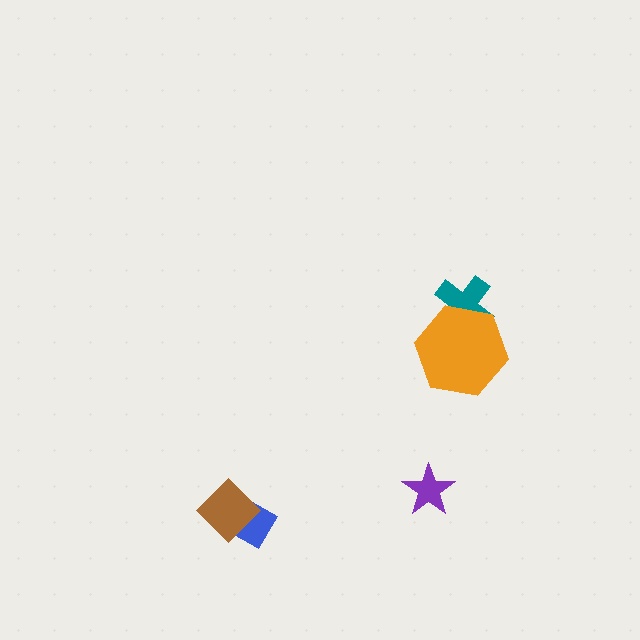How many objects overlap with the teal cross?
1 object overlaps with the teal cross.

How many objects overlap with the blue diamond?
1 object overlaps with the blue diamond.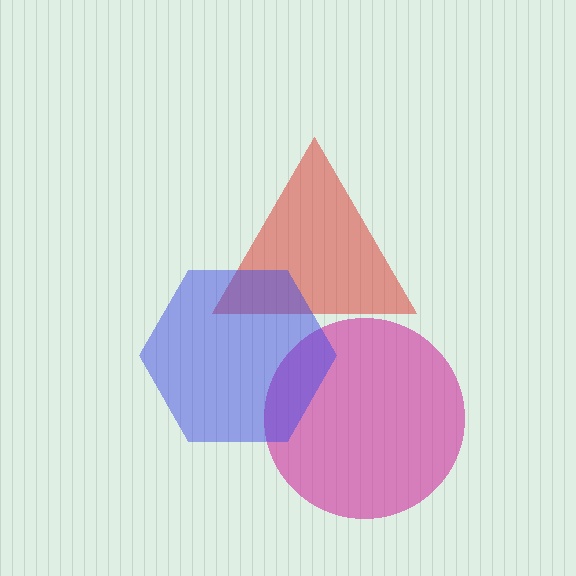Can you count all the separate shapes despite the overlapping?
Yes, there are 3 separate shapes.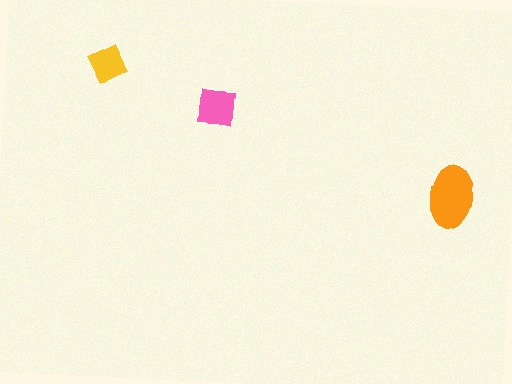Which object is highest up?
The yellow diamond is topmost.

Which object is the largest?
The orange ellipse.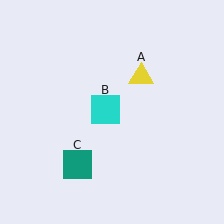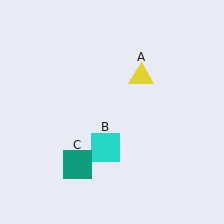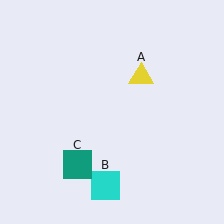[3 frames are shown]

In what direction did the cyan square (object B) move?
The cyan square (object B) moved down.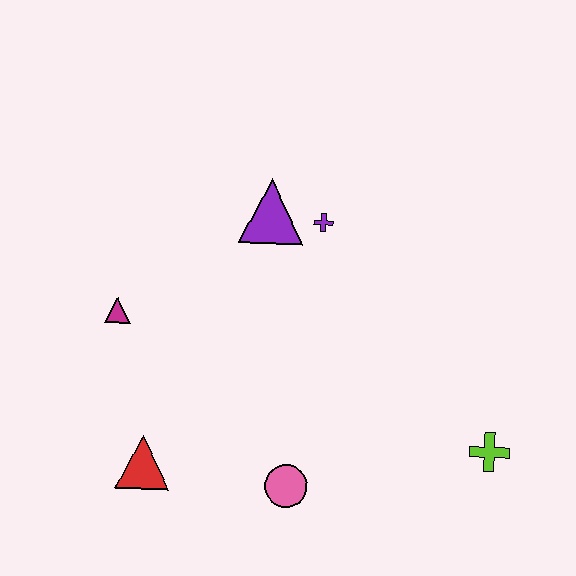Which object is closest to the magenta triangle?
The red triangle is closest to the magenta triangle.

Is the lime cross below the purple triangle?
Yes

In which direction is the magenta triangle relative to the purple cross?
The magenta triangle is to the left of the purple cross.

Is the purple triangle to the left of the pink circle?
Yes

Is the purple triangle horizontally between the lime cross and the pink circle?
No